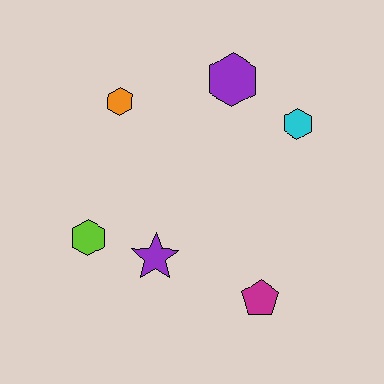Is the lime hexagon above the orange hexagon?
No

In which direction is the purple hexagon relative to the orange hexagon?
The purple hexagon is to the right of the orange hexagon.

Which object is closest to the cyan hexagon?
The purple hexagon is closest to the cyan hexagon.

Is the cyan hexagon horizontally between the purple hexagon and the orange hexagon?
No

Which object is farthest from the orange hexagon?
The magenta pentagon is farthest from the orange hexagon.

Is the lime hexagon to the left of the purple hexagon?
Yes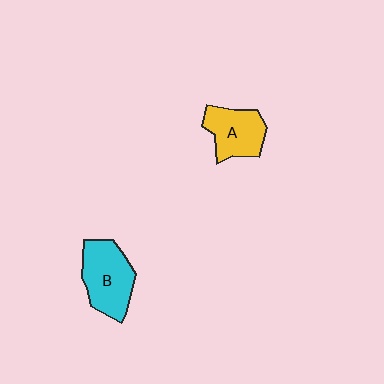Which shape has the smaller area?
Shape A (yellow).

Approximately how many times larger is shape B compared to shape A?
Approximately 1.2 times.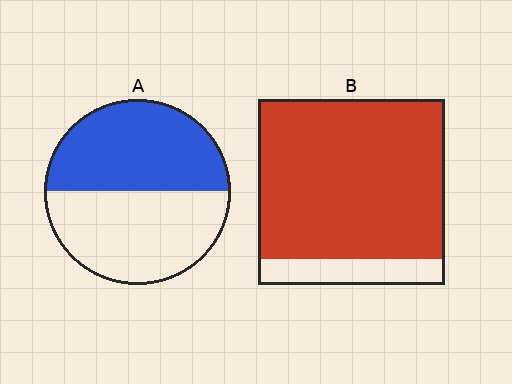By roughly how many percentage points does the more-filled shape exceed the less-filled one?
By roughly 35 percentage points (B over A).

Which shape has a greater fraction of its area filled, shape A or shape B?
Shape B.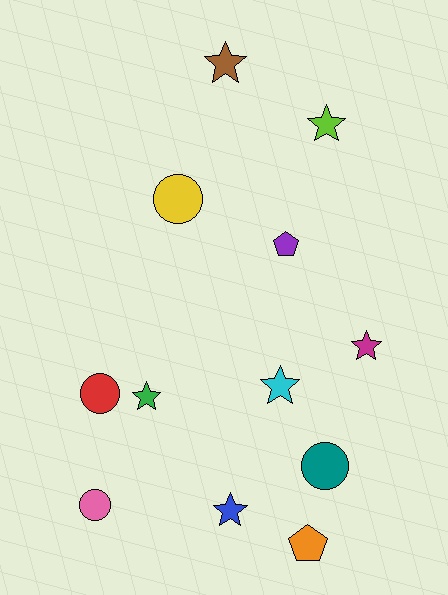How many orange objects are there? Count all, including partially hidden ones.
There is 1 orange object.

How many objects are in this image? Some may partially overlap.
There are 12 objects.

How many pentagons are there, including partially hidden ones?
There are 2 pentagons.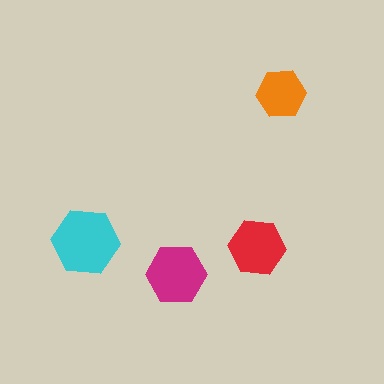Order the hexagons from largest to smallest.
the cyan one, the magenta one, the red one, the orange one.